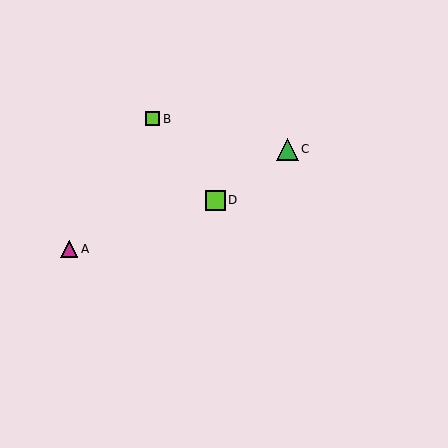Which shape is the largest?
The green triangle (labeled C) is the largest.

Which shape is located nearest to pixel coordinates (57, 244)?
The magenta triangle (labeled A) at (69, 249) is nearest to that location.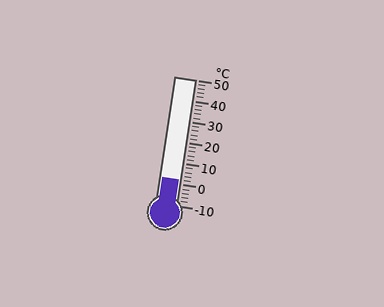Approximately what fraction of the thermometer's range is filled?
The thermometer is filled to approximately 20% of its range.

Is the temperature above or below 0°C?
The temperature is above 0°C.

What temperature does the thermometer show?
The thermometer shows approximately 2°C.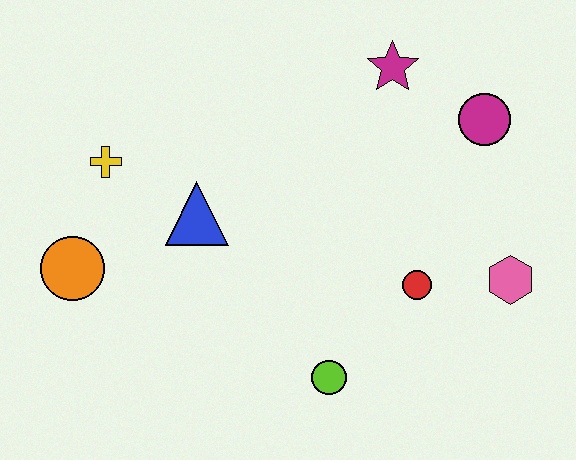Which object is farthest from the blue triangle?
The pink hexagon is farthest from the blue triangle.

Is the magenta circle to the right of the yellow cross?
Yes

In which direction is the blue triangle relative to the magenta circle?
The blue triangle is to the left of the magenta circle.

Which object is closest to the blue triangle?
The yellow cross is closest to the blue triangle.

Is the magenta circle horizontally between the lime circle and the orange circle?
No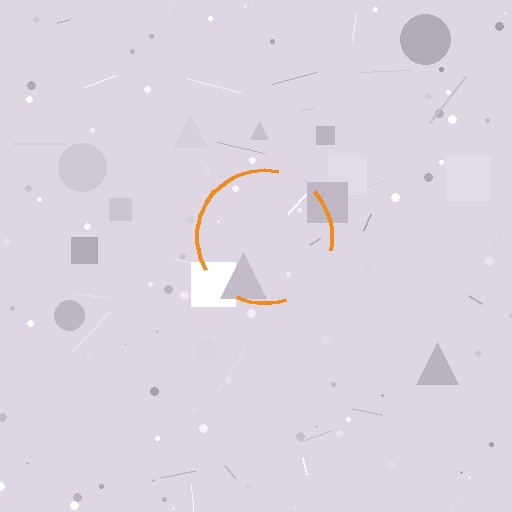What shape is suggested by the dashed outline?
The dashed outline suggests a circle.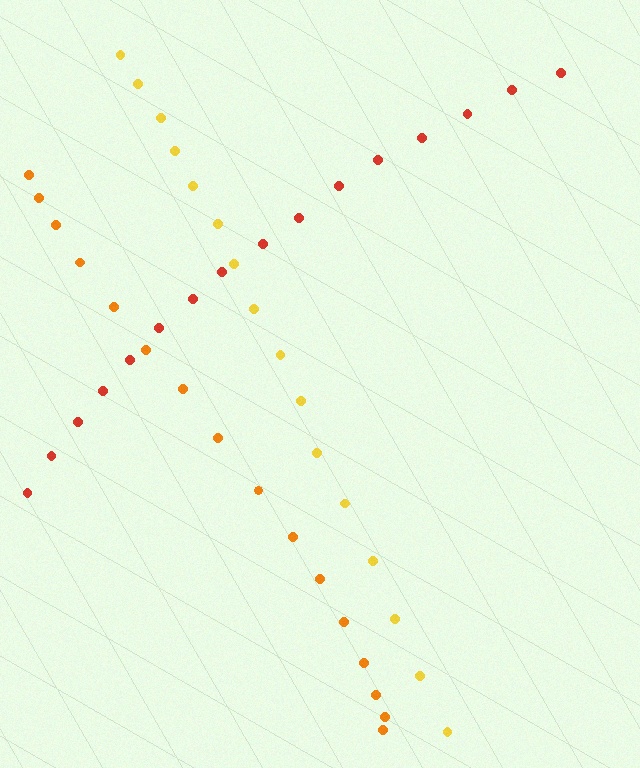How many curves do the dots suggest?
There are 3 distinct paths.